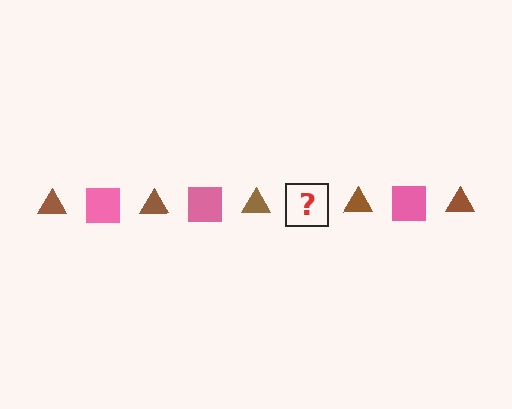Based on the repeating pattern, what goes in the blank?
The blank should be a pink square.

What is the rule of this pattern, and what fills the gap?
The rule is that the pattern alternates between brown triangle and pink square. The gap should be filled with a pink square.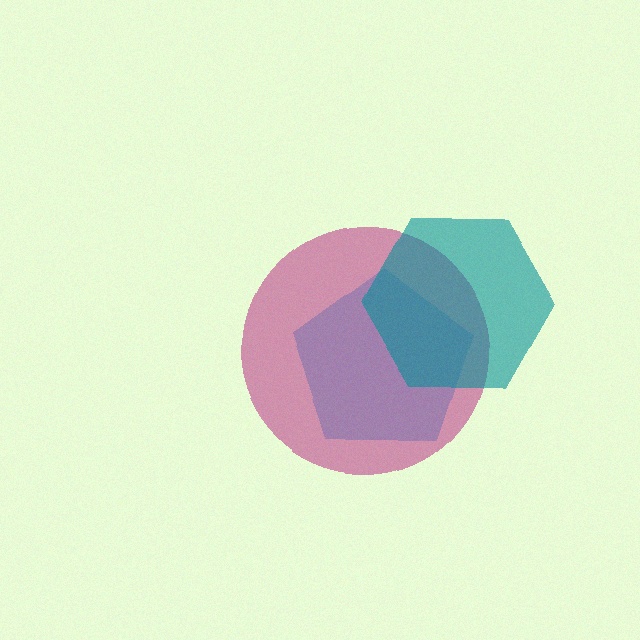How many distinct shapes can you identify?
There are 3 distinct shapes: a cyan pentagon, a magenta circle, a teal hexagon.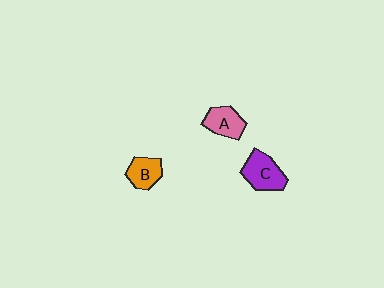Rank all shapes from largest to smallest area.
From largest to smallest: C (purple), A (pink), B (orange).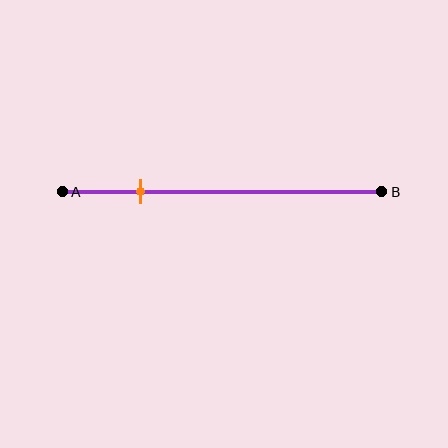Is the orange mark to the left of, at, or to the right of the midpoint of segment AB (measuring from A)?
The orange mark is to the left of the midpoint of segment AB.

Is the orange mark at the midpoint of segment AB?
No, the mark is at about 25% from A, not at the 50% midpoint.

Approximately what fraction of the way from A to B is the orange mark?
The orange mark is approximately 25% of the way from A to B.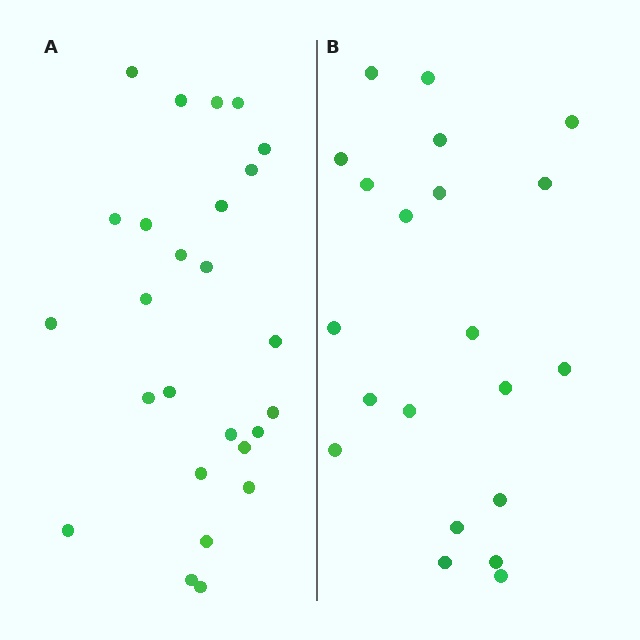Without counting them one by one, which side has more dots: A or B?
Region A (the left region) has more dots.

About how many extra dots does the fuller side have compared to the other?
Region A has about 5 more dots than region B.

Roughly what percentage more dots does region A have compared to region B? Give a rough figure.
About 25% more.